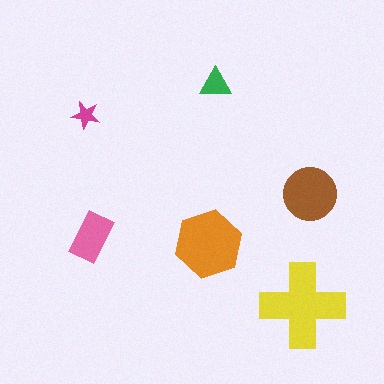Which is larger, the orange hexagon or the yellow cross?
The yellow cross.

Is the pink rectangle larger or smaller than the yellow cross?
Smaller.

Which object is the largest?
The yellow cross.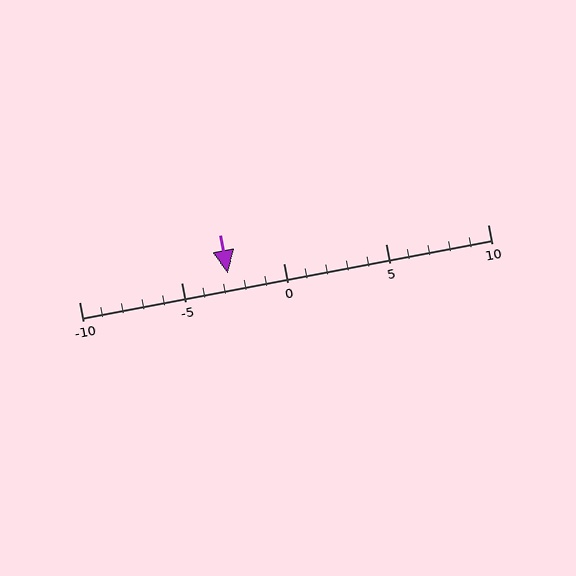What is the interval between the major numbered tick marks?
The major tick marks are spaced 5 units apart.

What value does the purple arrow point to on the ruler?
The purple arrow points to approximately -3.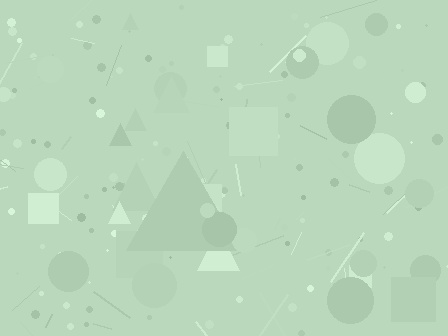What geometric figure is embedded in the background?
A triangle is embedded in the background.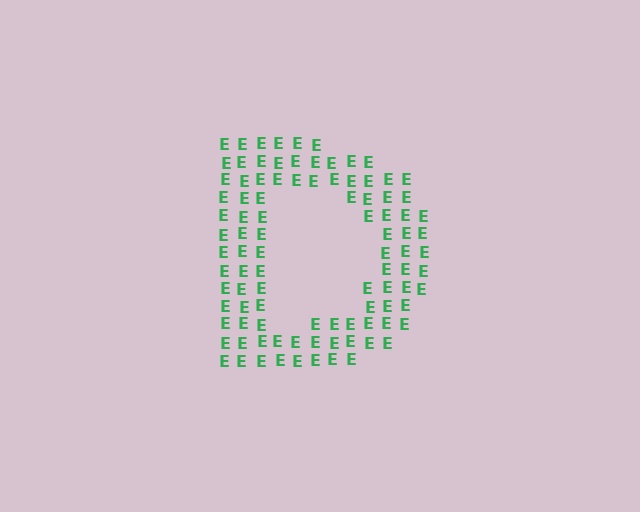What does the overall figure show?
The overall figure shows the letter D.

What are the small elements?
The small elements are letter E's.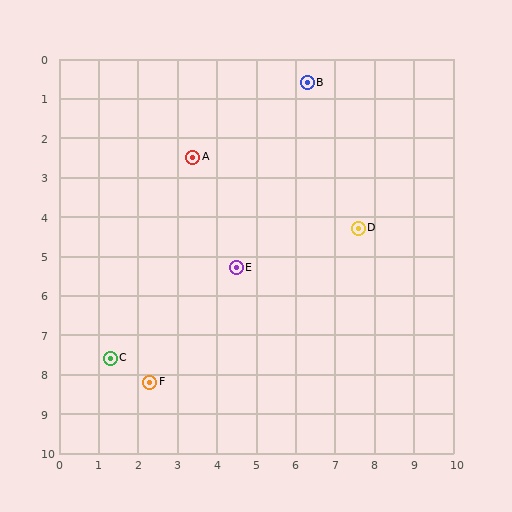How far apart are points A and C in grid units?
Points A and C are about 5.5 grid units apart.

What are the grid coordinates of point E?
Point E is at approximately (4.5, 5.3).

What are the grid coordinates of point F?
Point F is at approximately (2.3, 8.2).